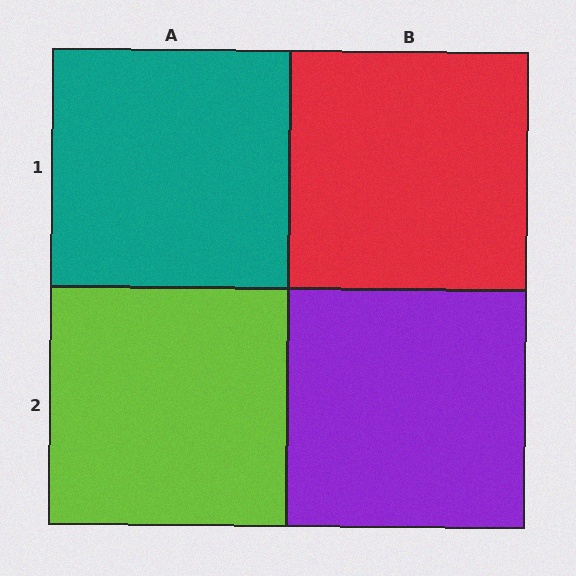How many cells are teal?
1 cell is teal.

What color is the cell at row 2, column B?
Purple.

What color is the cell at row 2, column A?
Lime.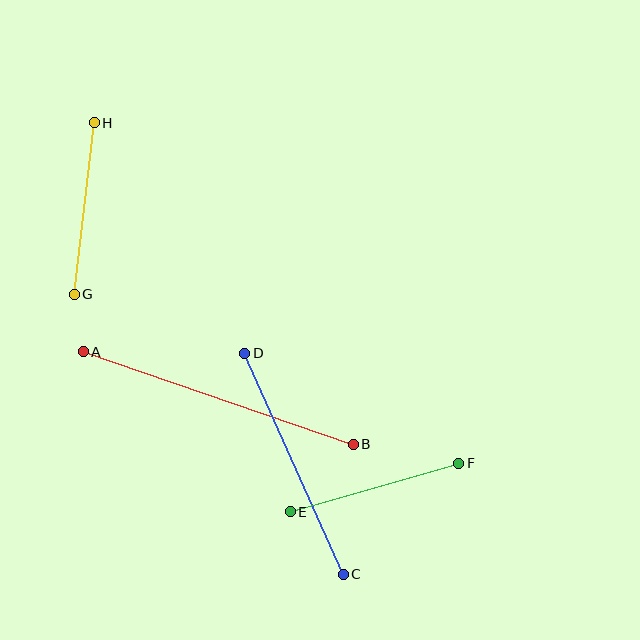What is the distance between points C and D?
The distance is approximately 242 pixels.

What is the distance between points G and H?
The distance is approximately 173 pixels.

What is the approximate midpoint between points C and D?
The midpoint is at approximately (294, 464) pixels.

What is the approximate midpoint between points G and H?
The midpoint is at approximately (84, 209) pixels.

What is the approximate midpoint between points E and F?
The midpoint is at approximately (375, 488) pixels.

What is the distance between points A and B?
The distance is approximately 285 pixels.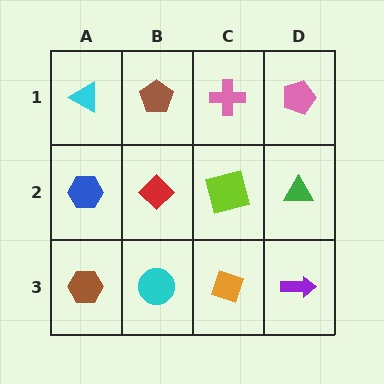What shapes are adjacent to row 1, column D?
A green triangle (row 2, column D), a pink cross (row 1, column C).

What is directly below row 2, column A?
A brown hexagon.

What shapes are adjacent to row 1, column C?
A lime square (row 2, column C), a brown pentagon (row 1, column B), a pink pentagon (row 1, column D).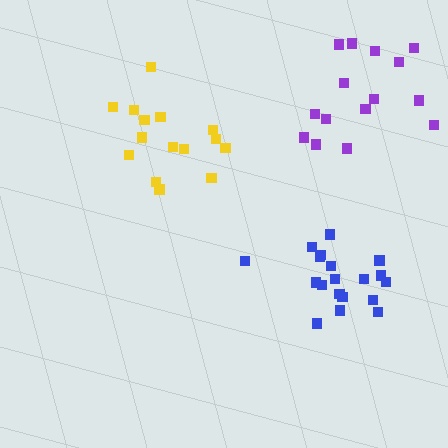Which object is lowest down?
The blue cluster is bottommost.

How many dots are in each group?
Group 1: 15 dots, Group 2: 19 dots, Group 3: 15 dots (49 total).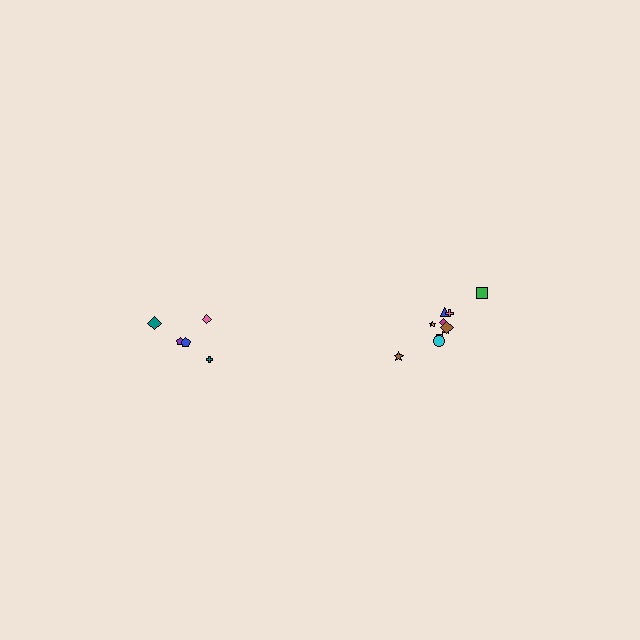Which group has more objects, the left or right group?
The right group.